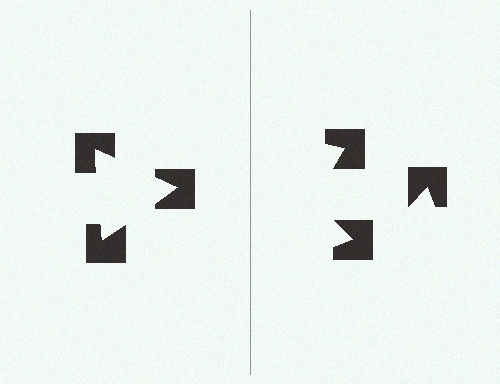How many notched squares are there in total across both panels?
6 — 3 on each side.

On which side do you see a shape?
An illusory triangle appears on the left side. On the right side the wedge cuts are rotated, so no coherent shape forms.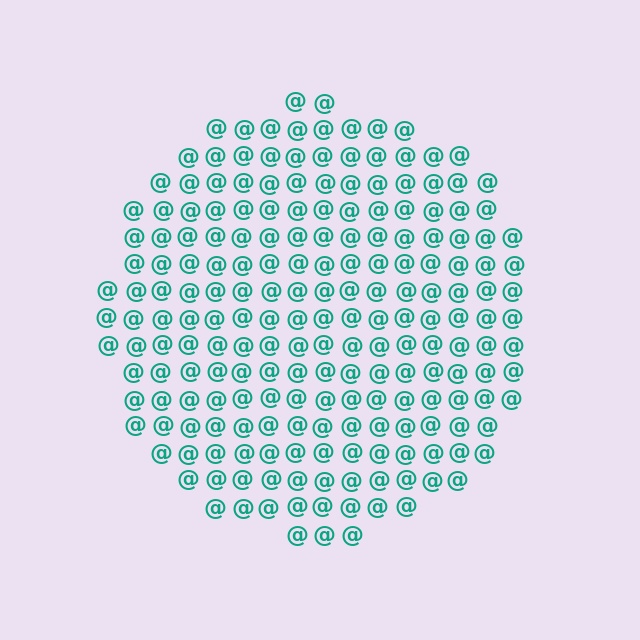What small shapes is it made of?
It is made of small at signs.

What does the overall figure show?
The overall figure shows a circle.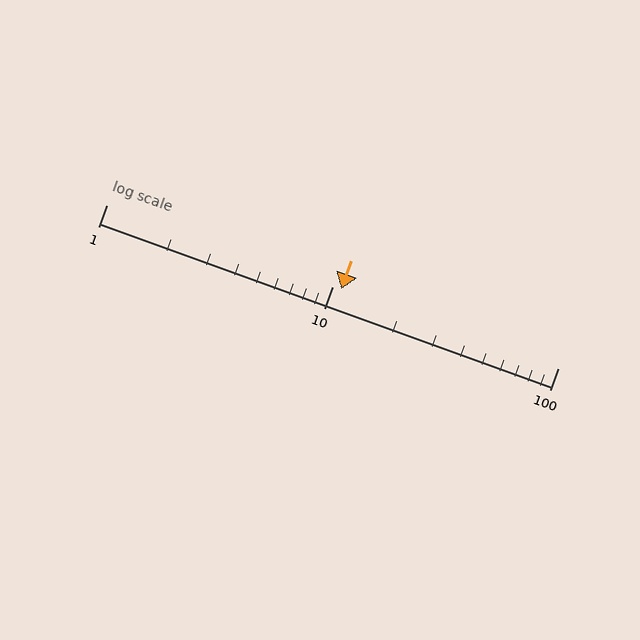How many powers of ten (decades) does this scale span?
The scale spans 2 decades, from 1 to 100.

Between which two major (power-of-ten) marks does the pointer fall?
The pointer is between 10 and 100.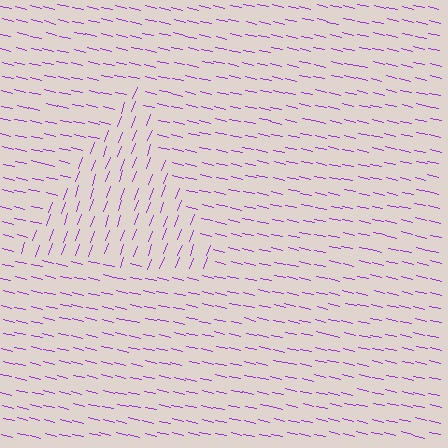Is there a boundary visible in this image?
Yes, there is a texture boundary formed by a change in line orientation.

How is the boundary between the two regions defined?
The boundary is defined purely by a change in line orientation (approximately 83 degrees difference). All lines are the same color and thickness.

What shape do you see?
I see a triangle.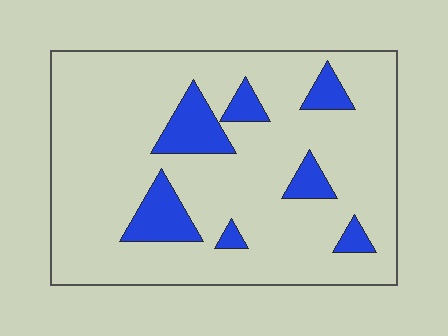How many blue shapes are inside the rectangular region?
7.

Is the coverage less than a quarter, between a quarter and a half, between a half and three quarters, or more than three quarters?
Less than a quarter.